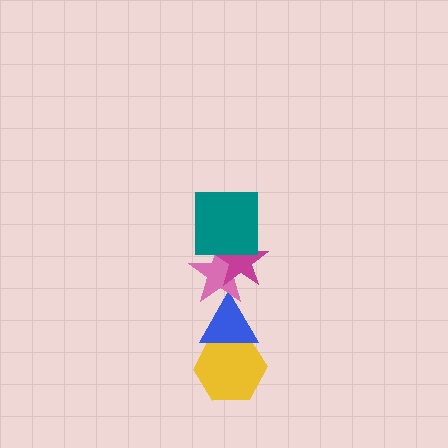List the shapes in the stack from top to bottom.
From top to bottom: the teal square, the magenta star, the pink star, the blue triangle, the yellow hexagon.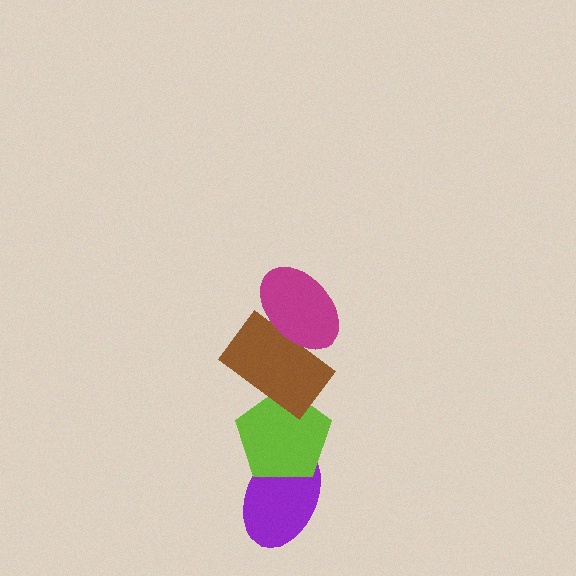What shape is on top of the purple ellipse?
The lime pentagon is on top of the purple ellipse.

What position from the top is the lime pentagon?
The lime pentagon is 3rd from the top.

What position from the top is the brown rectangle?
The brown rectangle is 2nd from the top.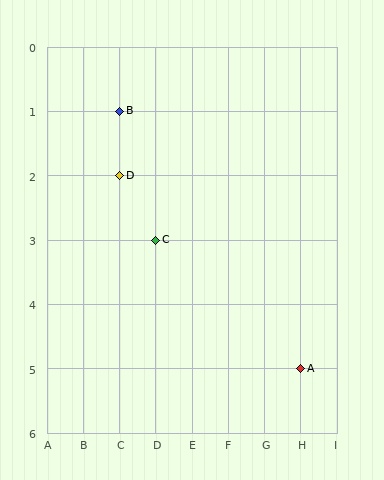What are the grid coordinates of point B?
Point B is at grid coordinates (C, 1).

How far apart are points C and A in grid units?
Points C and A are 4 columns and 2 rows apart (about 4.5 grid units diagonally).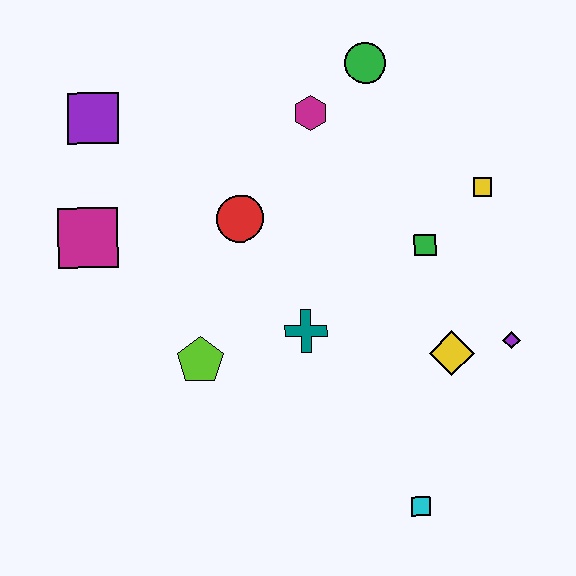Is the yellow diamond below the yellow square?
Yes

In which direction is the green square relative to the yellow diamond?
The green square is above the yellow diamond.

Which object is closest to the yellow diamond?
The purple diamond is closest to the yellow diamond.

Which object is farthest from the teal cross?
The purple square is farthest from the teal cross.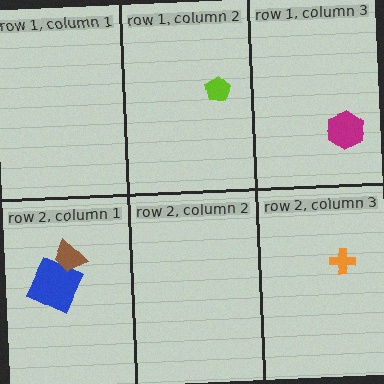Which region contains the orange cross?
The row 2, column 3 region.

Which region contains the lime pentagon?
The row 1, column 2 region.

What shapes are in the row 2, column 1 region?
The blue square, the brown trapezoid.